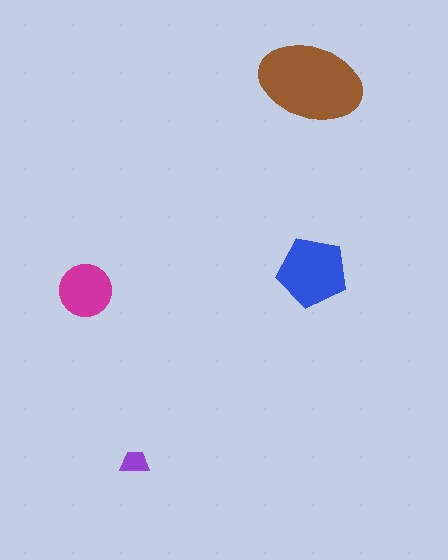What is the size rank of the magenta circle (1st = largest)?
3rd.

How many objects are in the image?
There are 4 objects in the image.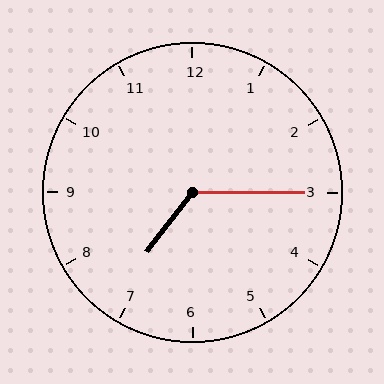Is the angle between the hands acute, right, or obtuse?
It is obtuse.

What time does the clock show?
7:15.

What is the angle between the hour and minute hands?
Approximately 128 degrees.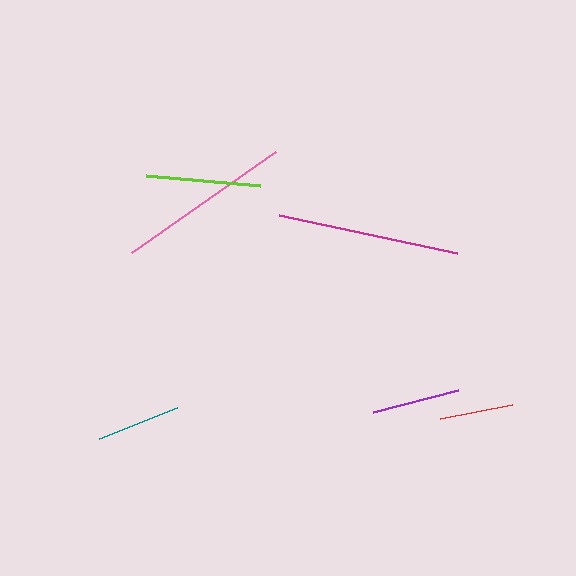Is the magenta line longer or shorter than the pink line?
The magenta line is longer than the pink line.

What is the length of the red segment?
The red segment is approximately 73 pixels long.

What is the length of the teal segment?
The teal segment is approximately 84 pixels long.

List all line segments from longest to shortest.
From longest to shortest: magenta, pink, lime, purple, teal, red.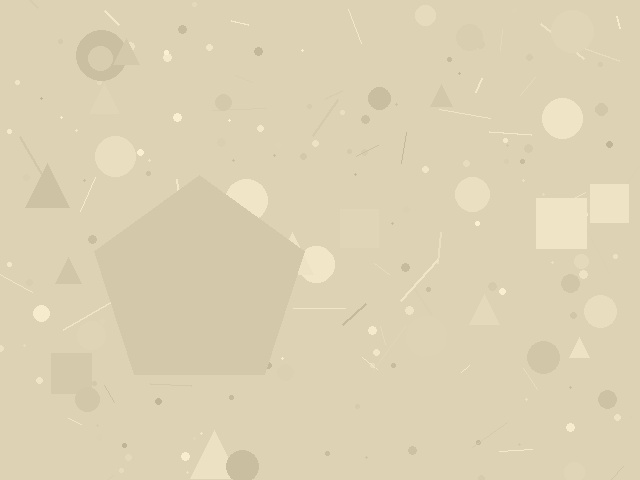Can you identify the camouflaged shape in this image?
The camouflaged shape is a pentagon.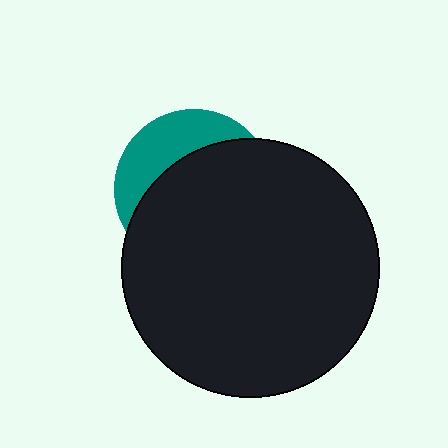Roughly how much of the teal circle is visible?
A small part of it is visible (roughly 31%).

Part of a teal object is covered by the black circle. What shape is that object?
It is a circle.